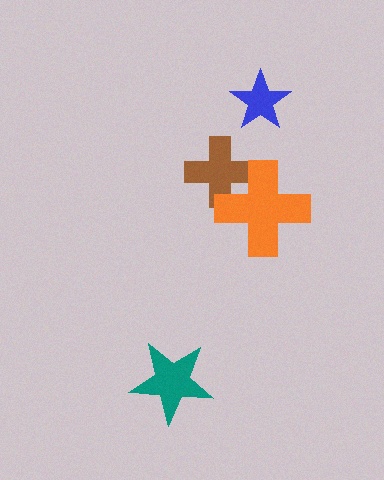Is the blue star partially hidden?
No, no other shape covers it.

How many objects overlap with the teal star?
0 objects overlap with the teal star.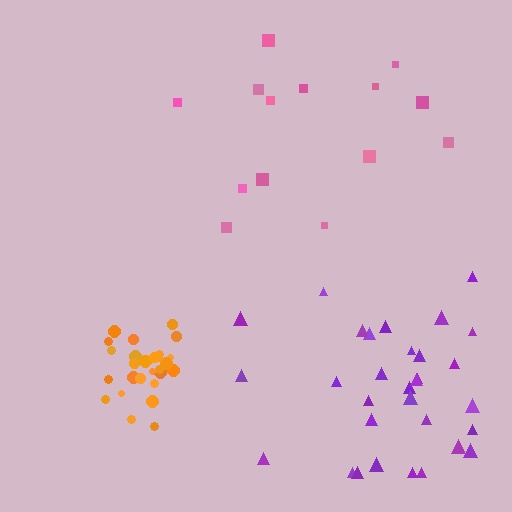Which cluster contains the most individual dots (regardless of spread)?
Purple (31).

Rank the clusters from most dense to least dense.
orange, purple, pink.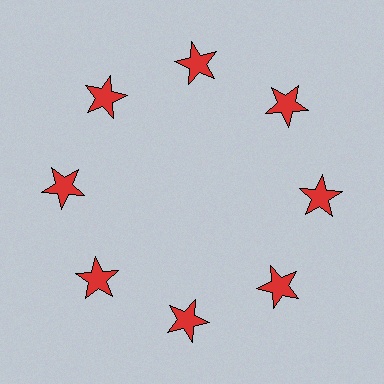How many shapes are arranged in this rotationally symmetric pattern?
There are 8 shapes, arranged in 8 groups of 1.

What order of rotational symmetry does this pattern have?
This pattern has 8-fold rotational symmetry.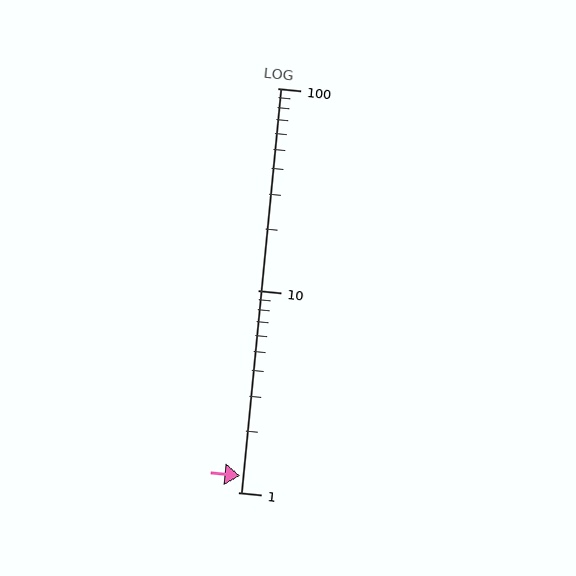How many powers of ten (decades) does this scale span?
The scale spans 2 decades, from 1 to 100.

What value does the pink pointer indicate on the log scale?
The pointer indicates approximately 1.2.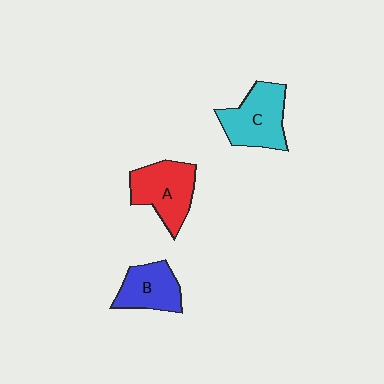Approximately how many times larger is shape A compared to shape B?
Approximately 1.3 times.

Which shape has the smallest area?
Shape B (blue).